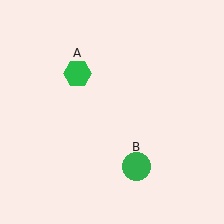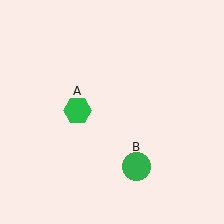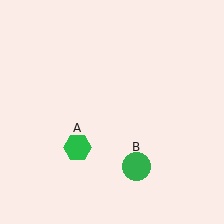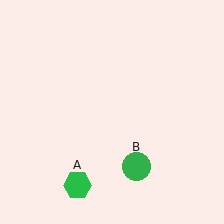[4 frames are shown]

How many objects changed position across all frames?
1 object changed position: green hexagon (object A).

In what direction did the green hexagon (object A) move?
The green hexagon (object A) moved down.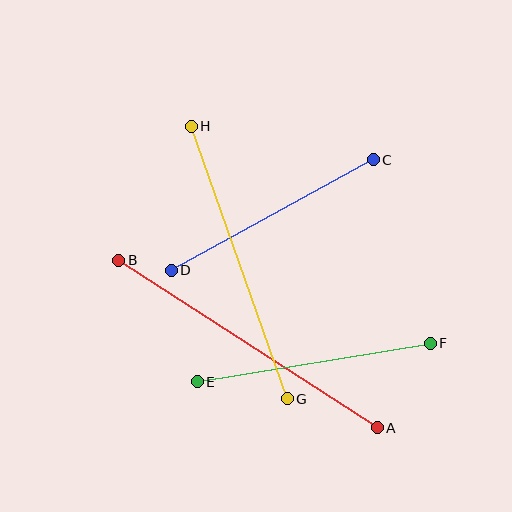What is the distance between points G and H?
The distance is approximately 289 pixels.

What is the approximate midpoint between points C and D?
The midpoint is at approximately (272, 215) pixels.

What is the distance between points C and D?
The distance is approximately 230 pixels.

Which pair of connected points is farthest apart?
Points A and B are farthest apart.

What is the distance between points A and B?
The distance is approximately 308 pixels.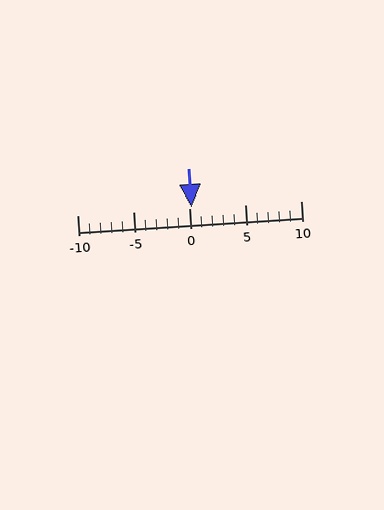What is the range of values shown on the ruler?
The ruler shows values from -10 to 10.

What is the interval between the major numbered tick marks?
The major tick marks are spaced 5 units apart.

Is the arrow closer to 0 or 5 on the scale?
The arrow is closer to 0.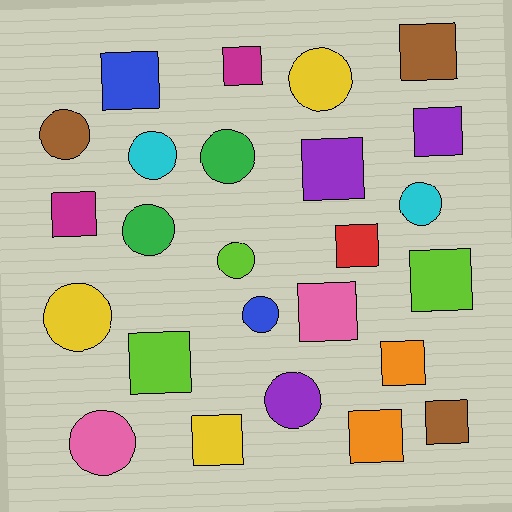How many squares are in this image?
There are 14 squares.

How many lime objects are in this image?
There are 3 lime objects.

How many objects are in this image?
There are 25 objects.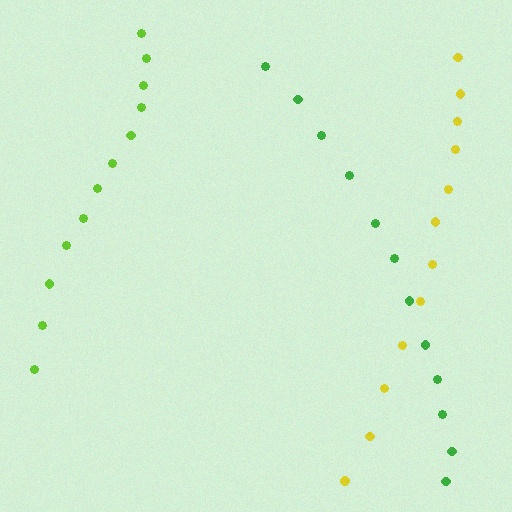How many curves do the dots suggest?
There are 3 distinct paths.